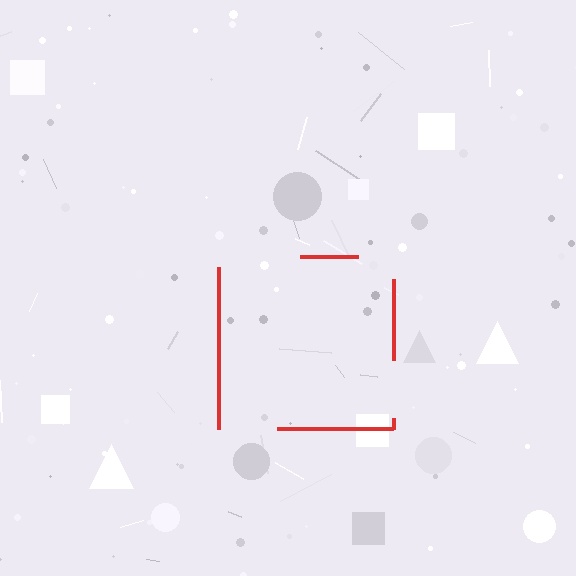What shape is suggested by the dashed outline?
The dashed outline suggests a square.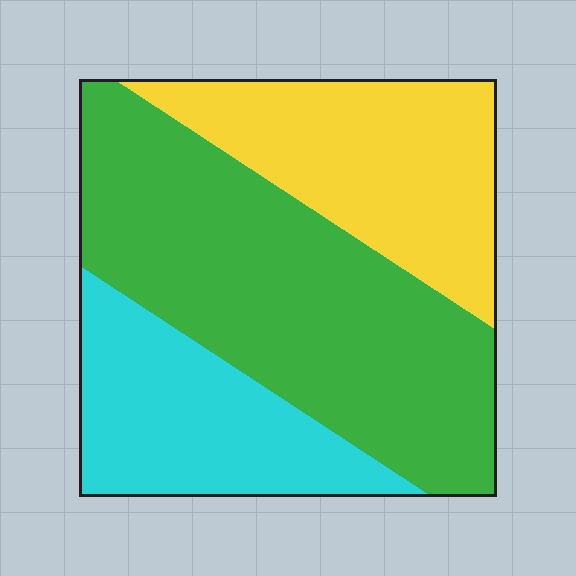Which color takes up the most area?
Green, at roughly 50%.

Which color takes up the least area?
Cyan, at roughly 25%.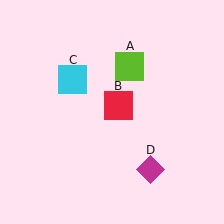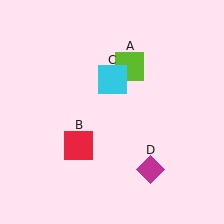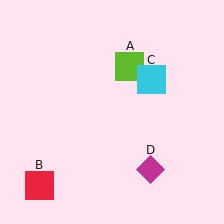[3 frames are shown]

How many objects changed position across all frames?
2 objects changed position: red square (object B), cyan square (object C).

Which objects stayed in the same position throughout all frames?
Lime square (object A) and magenta diamond (object D) remained stationary.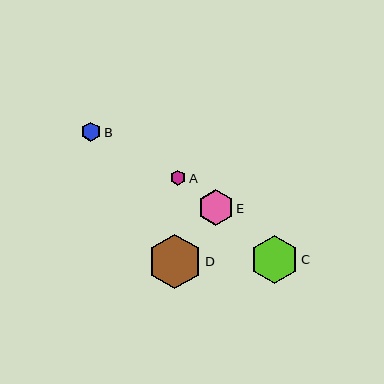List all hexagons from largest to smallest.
From largest to smallest: D, C, E, B, A.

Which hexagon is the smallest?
Hexagon A is the smallest with a size of approximately 15 pixels.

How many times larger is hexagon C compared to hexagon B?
Hexagon C is approximately 2.5 times the size of hexagon B.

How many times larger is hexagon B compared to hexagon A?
Hexagon B is approximately 1.3 times the size of hexagon A.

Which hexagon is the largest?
Hexagon D is the largest with a size of approximately 55 pixels.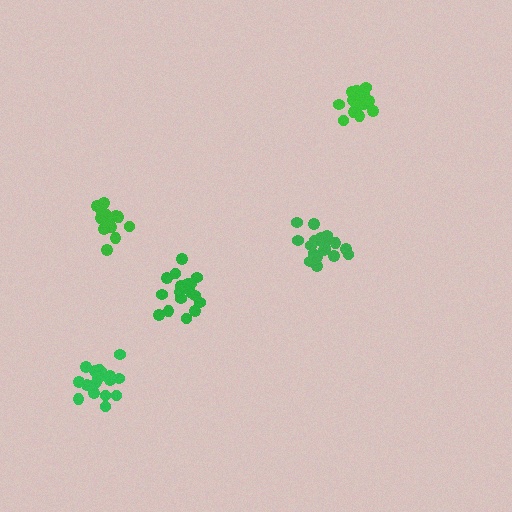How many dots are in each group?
Group 1: 18 dots, Group 2: 15 dots, Group 3: 19 dots, Group 4: 17 dots, Group 5: 17 dots (86 total).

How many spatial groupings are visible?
There are 5 spatial groupings.